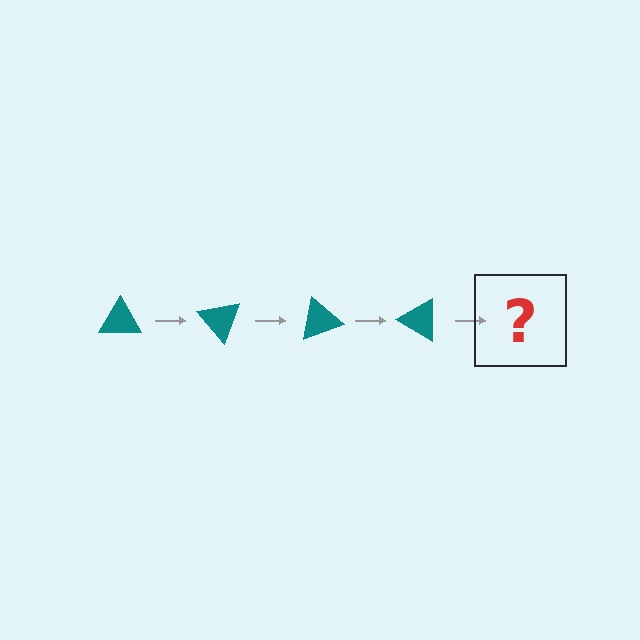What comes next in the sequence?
The next element should be a teal triangle rotated 200 degrees.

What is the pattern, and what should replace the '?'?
The pattern is that the triangle rotates 50 degrees each step. The '?' should be a teal triangle rotated 200 degrees.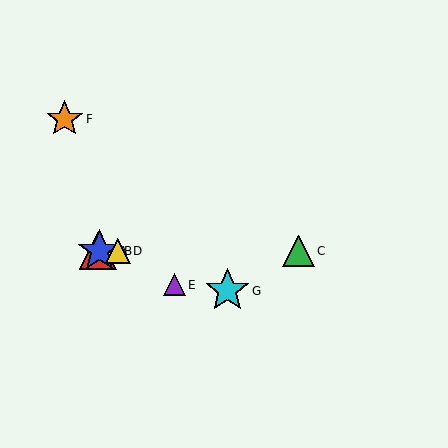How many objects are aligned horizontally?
4 objects (A, B, C, D) are aligned horizontally.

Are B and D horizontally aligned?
Yes, both are at y≈251.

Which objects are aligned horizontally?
Objects A, B, C, D are aligned horizontally.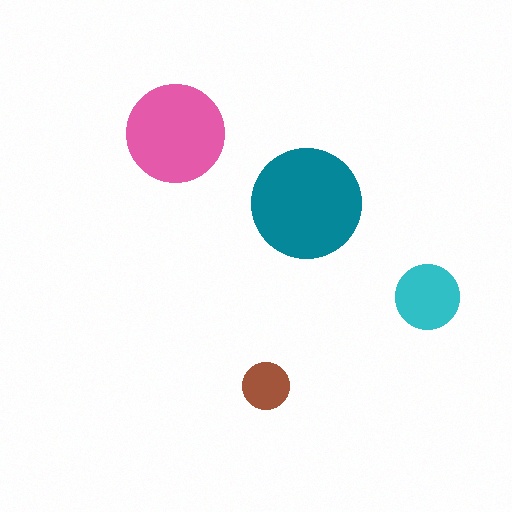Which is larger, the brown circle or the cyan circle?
The cyan one.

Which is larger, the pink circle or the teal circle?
The teal one.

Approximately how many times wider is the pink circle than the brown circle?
About 2 times wider.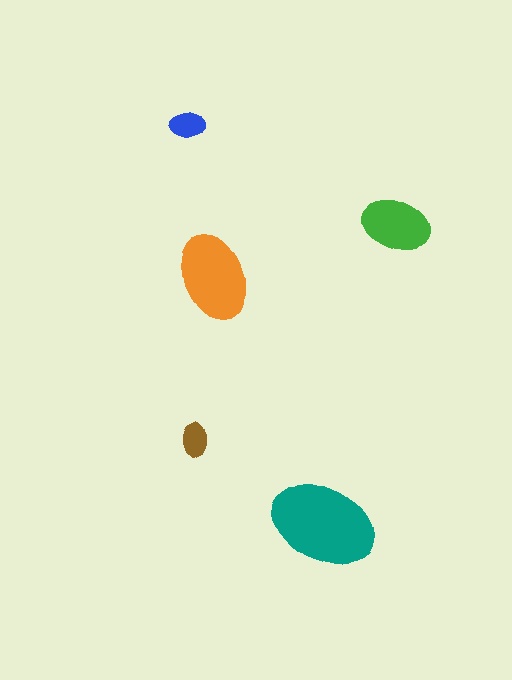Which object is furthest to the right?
The green ellipse is rightmost.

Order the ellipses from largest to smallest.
the teal one, the orange one, the green one, the blue one, the brown one.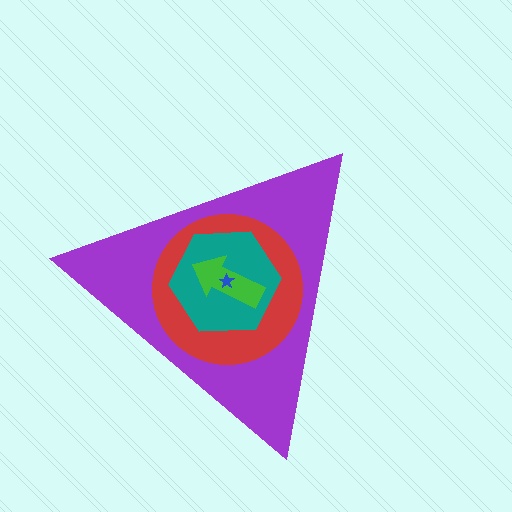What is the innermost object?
The blue star.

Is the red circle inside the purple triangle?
Yes.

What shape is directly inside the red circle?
The teal hexagon.